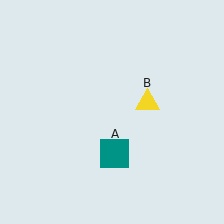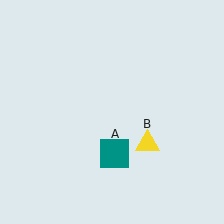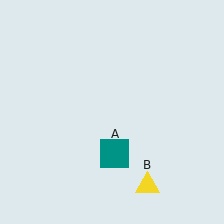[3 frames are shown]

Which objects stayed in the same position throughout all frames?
Teal square (object A) remained stationary.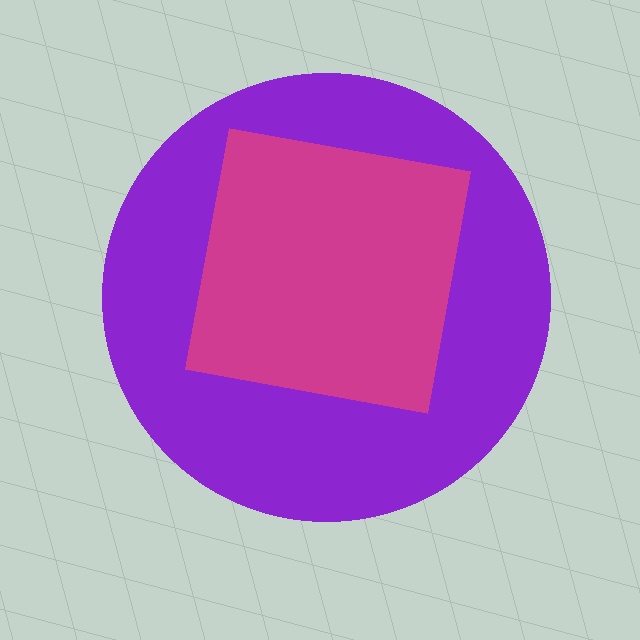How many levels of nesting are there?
2.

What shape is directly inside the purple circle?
The magenta square.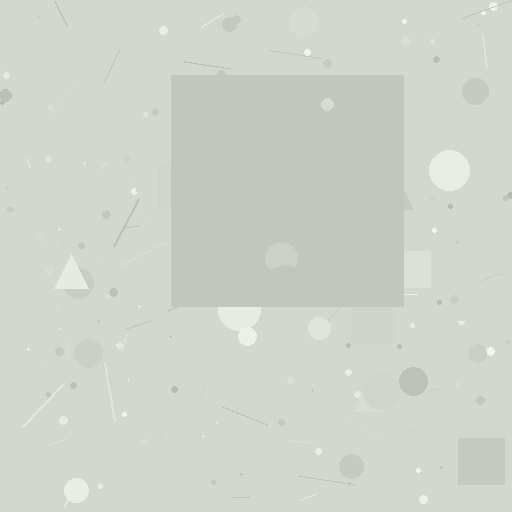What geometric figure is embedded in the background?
A square is embedded in the background.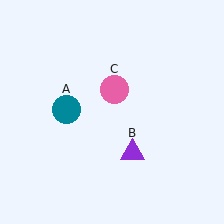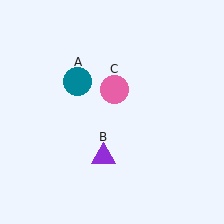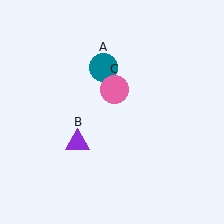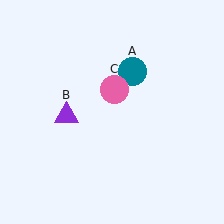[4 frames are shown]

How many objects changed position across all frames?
2 objects changed position: teal circle (object A), purple triangle (object B).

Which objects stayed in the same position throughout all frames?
Pink circle (object C) remained stationary.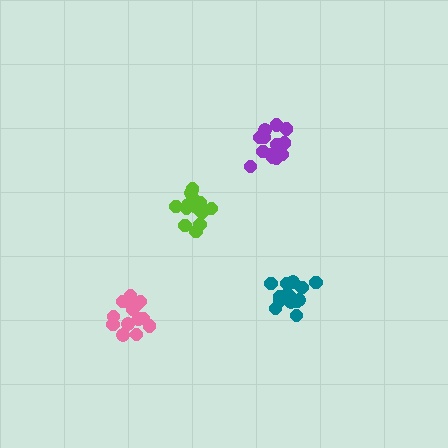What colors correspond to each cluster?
The clusters are colored: pink, teal, purple, lime.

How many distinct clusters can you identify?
There are 4 distinct clusters.